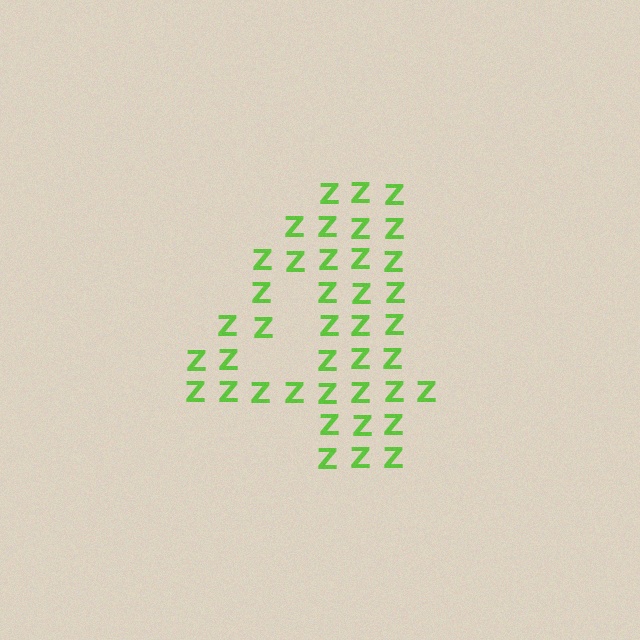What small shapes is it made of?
It is made of small letter Z's.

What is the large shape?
The large shape is the digit 4.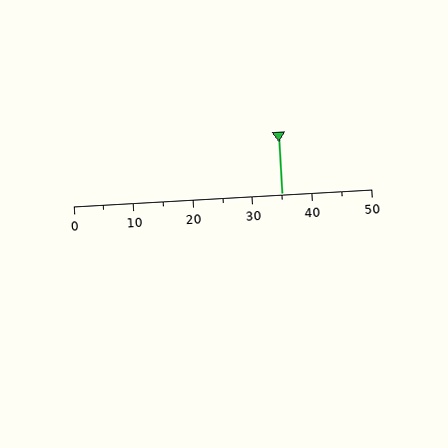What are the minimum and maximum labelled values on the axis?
The axis runs from 0 to 50.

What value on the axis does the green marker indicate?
The marker indicates approximately 35.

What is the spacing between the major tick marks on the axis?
The major ticks are spaced 10 apart.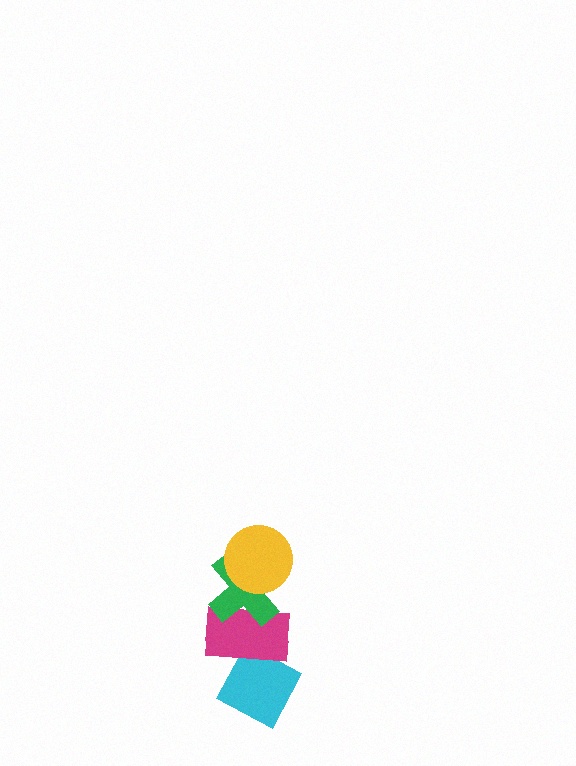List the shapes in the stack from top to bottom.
From top to bottom: the yellow circle, the green cross, the magenta rectangle, the cyan diamond.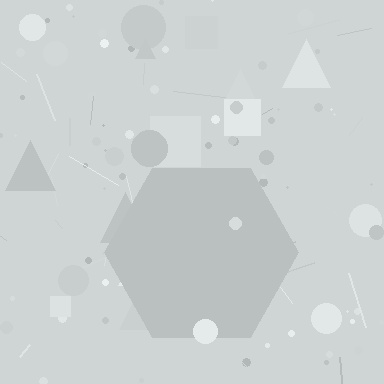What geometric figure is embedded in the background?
A hexagon is embedded in the background.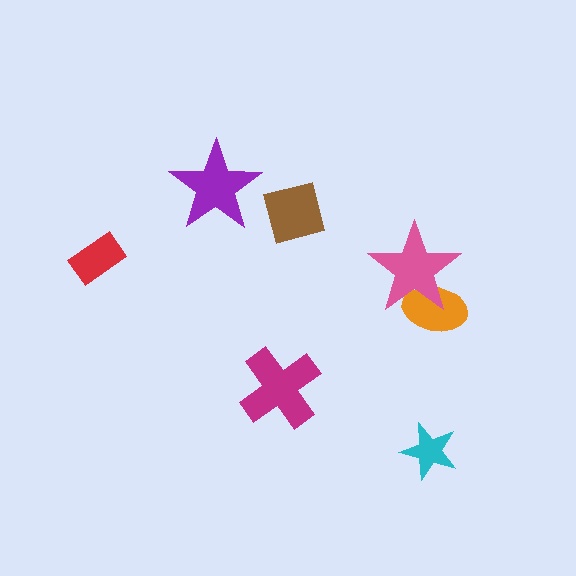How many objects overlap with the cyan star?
0 objects overlap with the cyan star.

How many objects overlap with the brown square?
0 objects overlap with the brown square.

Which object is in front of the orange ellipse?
The pink star is in front of the orange ellipse.